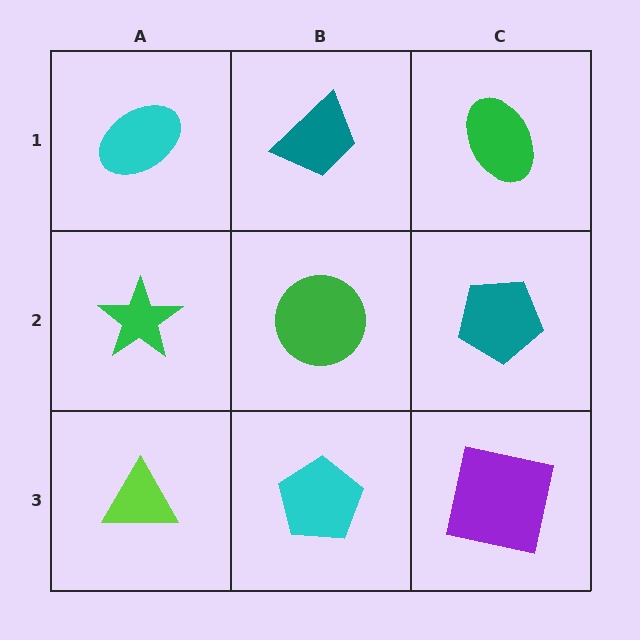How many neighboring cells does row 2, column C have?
3.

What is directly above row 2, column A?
A cyan ellipse.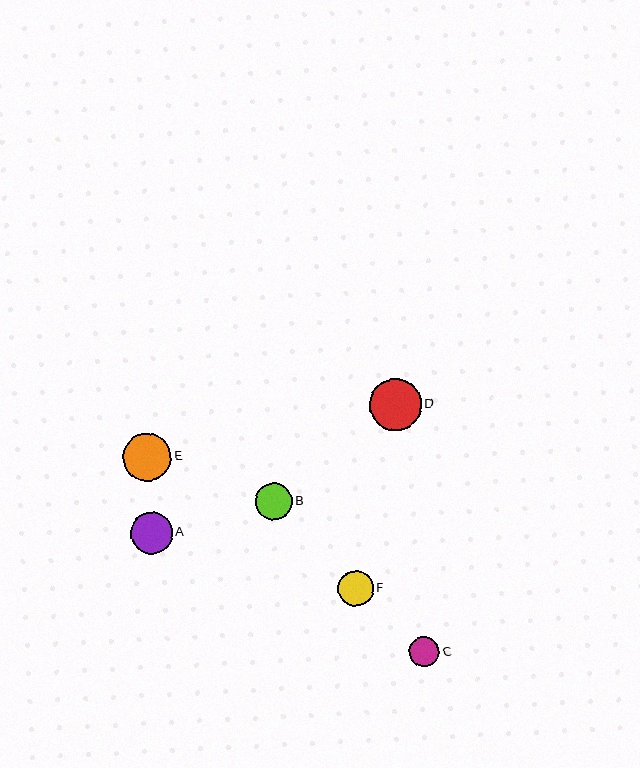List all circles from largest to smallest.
From largest to smallest: D, E, A, B, F, C.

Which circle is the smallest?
Circle C is the smallest with a size of approximately 31 pixels.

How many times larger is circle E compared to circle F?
Circle E is approximately 1.4 times the size of circle F.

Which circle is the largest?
Circle D is the largest with a size of approximately 52 pixels.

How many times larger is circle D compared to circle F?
Circle D is approximately 1.5 times the size of circle F.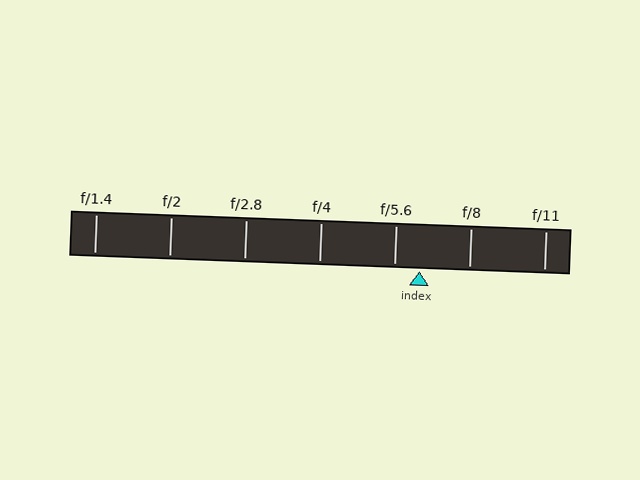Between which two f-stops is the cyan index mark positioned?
The index mark is between f/5.6 and f/8.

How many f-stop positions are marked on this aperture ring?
There are 7 f-stop positions marked.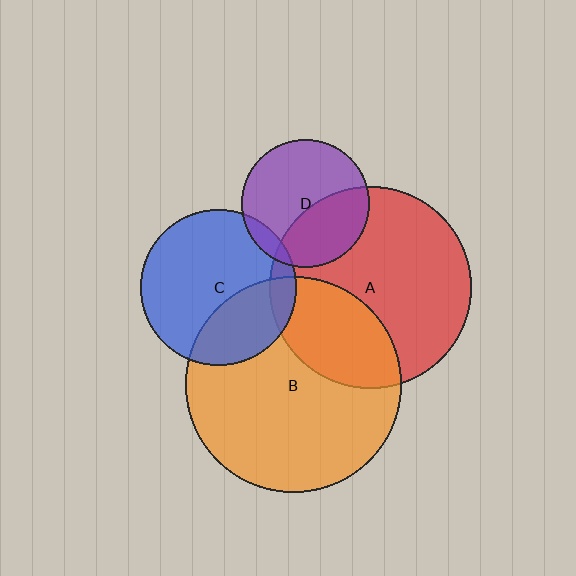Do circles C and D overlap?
Yes.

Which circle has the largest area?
Circle B (orange).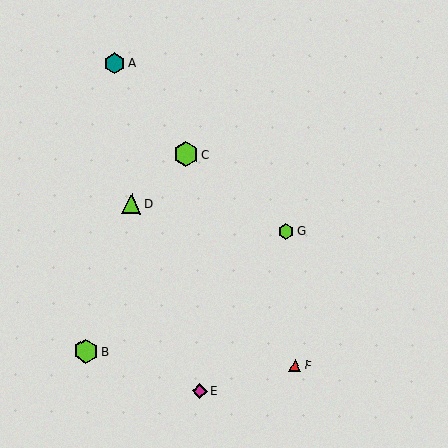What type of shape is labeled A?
Shape A is a teal hexagon.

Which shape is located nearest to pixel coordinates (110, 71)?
The teal hexagon (labeled A) at (114, 63) is nearest to that location.